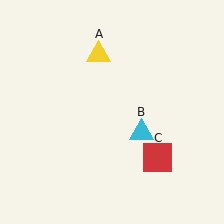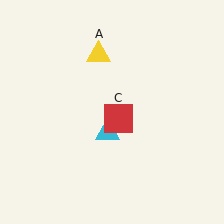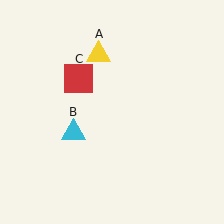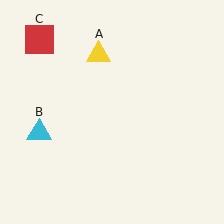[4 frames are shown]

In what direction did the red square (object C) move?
The red square (object C) moved up and to the left.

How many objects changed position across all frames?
2 objects changed position: cyan triangle (object B), red square (object C).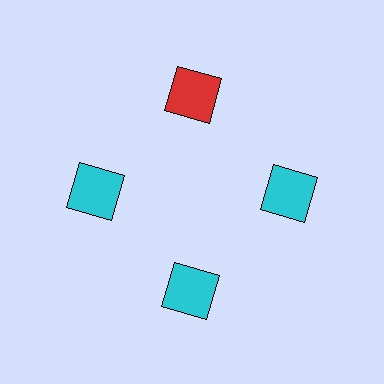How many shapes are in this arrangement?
There are 4 shapes arranged in a ring pattern.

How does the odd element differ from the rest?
It has a different color: red instead of cyan.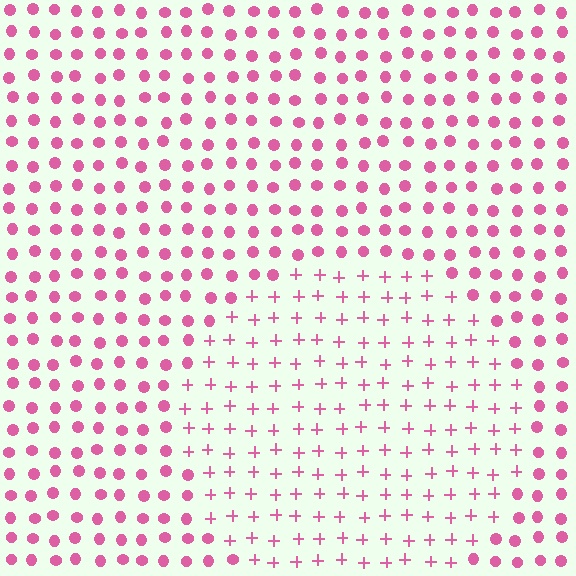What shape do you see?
I see a circle.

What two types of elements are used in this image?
The image uses plus signs inside the circle region and circles outside it.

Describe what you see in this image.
The image is filled with small pink elements arranged in a uniform grid. A circle-shaped region contains plus signs, while the surrounding area contains circles. The boundary is defined purely by the change in element shape.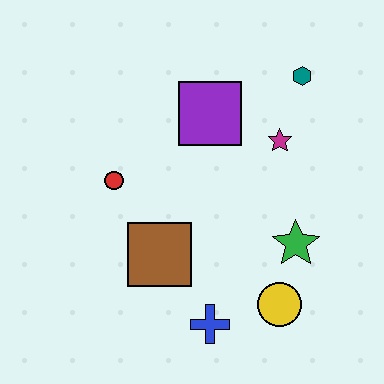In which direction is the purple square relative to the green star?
The purple square is above the green star.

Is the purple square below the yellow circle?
No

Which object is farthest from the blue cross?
The teal hexagon is farthest from the blue cross.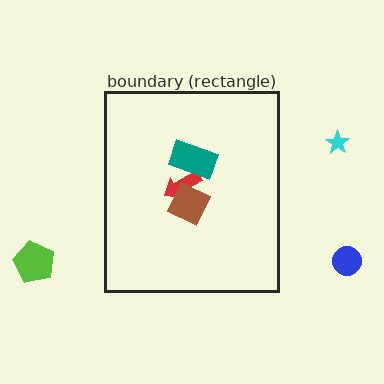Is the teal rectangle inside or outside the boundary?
Inside.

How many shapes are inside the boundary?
3 inside, 3 outside.